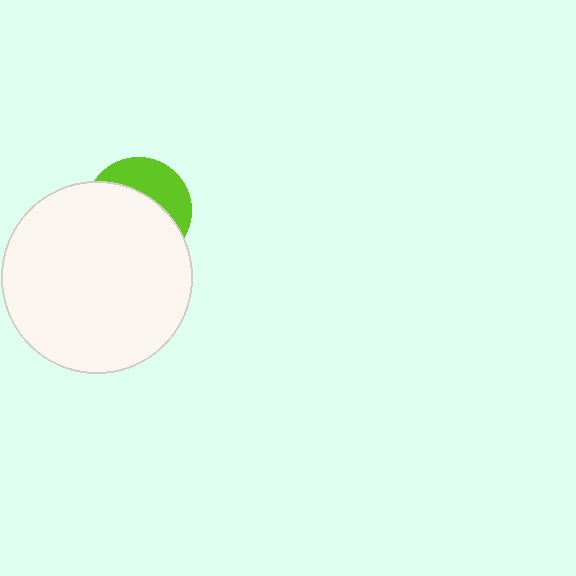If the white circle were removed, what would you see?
You would see the complete lime circle.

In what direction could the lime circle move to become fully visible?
The lime circle could move up. That would shift it out from behind the white circle entirely.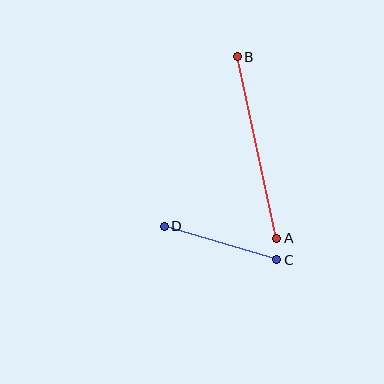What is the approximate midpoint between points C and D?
The midpoint is at approximately (220, 243) pixels.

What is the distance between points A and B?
The distance is approximately 186 pixels.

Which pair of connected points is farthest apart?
Points A and B are farthest apart.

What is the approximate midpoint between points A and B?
The midpoint is at approximately (257, 147) pixels.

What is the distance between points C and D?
The distance is approximately 117 pixels.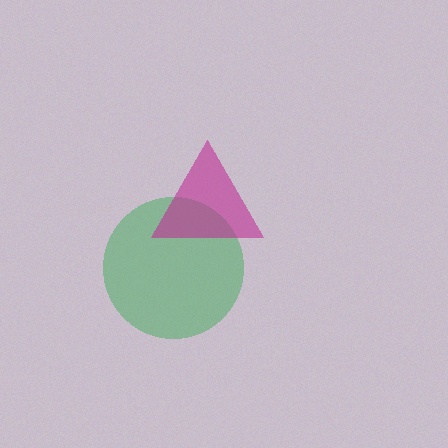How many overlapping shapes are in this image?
There are 2 overlapping shapes in the image.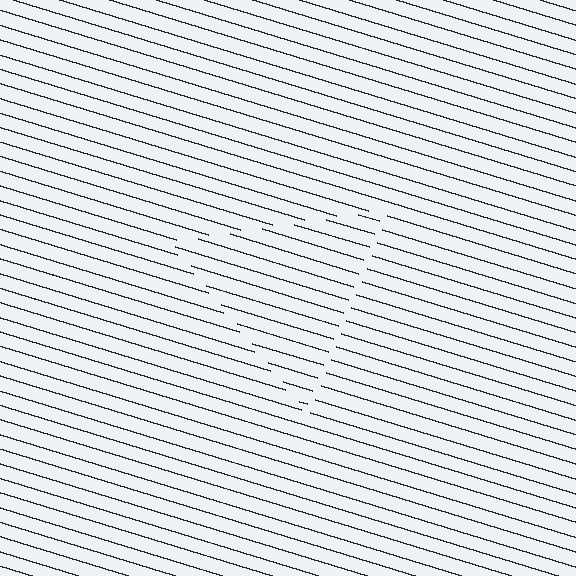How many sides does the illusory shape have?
3 sides — the line-ends trace a triangle.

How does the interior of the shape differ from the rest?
The interior of the shape contains the same grating, shifted by half a period — the contour is defined by the phase discontinuity where line-ends from the inner and outer gratings abut.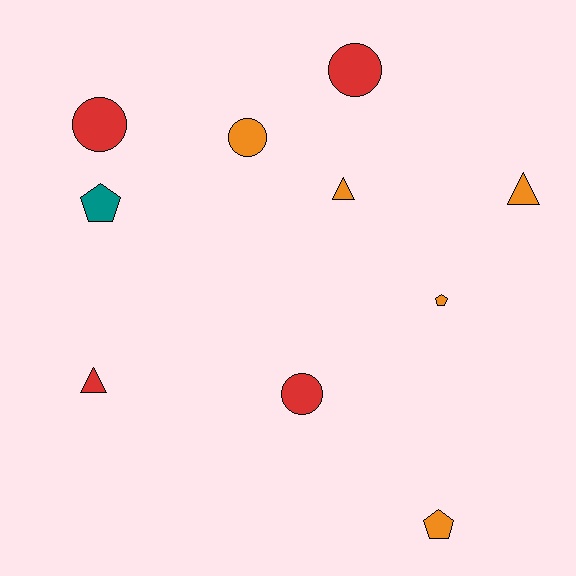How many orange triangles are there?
There are 2 orange triangles.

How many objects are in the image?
There are 10 objects.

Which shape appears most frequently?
Circle, with 4 objects.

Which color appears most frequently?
Orange, with 5 objects.